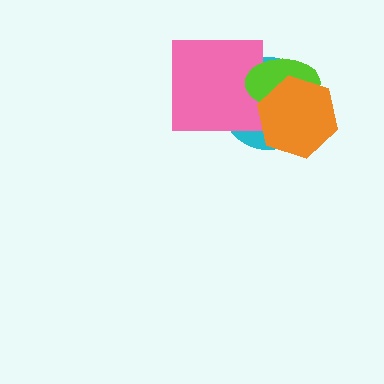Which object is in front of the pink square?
The lime ellipse is in front of the pink square.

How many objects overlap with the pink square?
2 objects overlap with the pink square.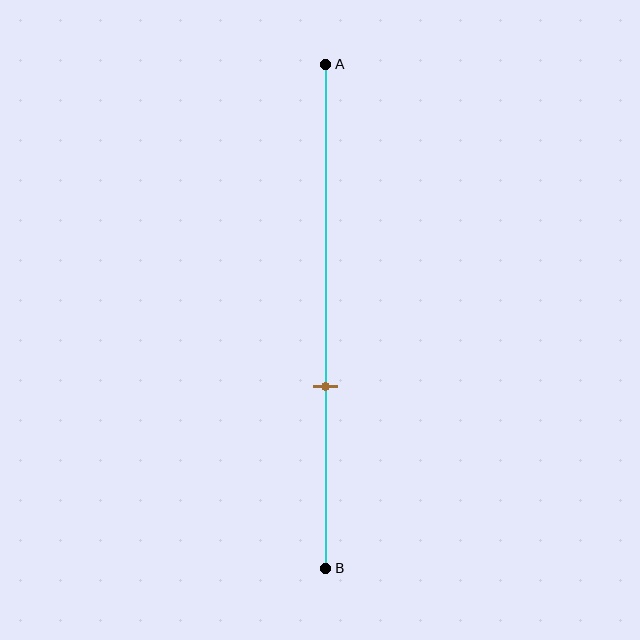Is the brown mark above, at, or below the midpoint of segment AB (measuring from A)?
The brown mark is below the midpoint of segment AB.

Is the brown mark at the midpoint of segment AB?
No, the mark is at about 65% from A, not at the 50% midpoint.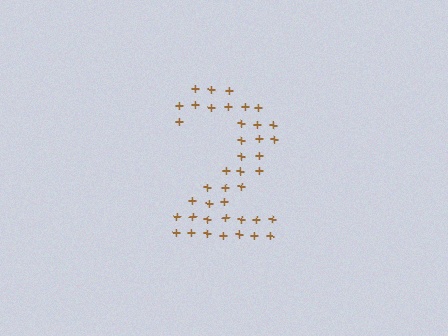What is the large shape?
The large shape is the digit 2.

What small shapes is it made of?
It is made of small plus signs.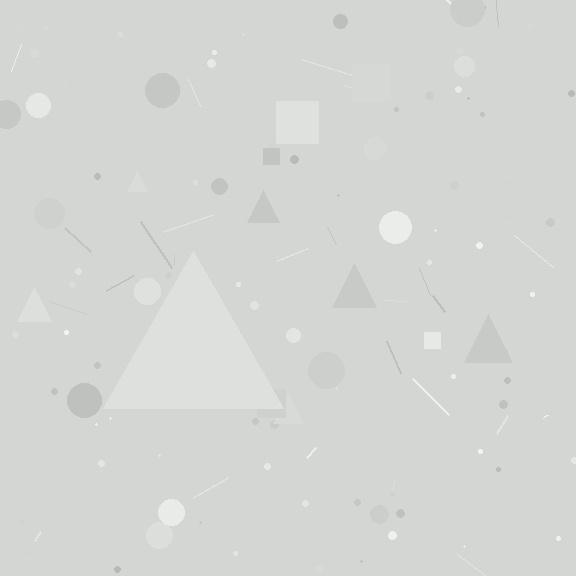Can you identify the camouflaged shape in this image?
The camouflaged shape is a triangle.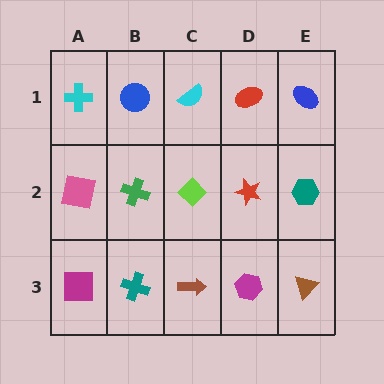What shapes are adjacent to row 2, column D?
A red ellipse (row 1, column D), a magenta hexagon (row 3, column D), a lime diamond (row 2, column C), a teal hexagon (row 2, column E).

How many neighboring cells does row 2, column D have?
4.